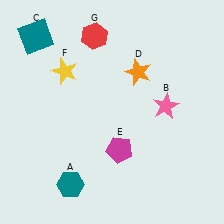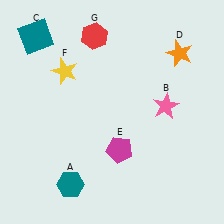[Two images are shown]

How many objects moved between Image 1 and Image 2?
1 object moved between the two images.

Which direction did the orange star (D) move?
The orange star (D) moved right.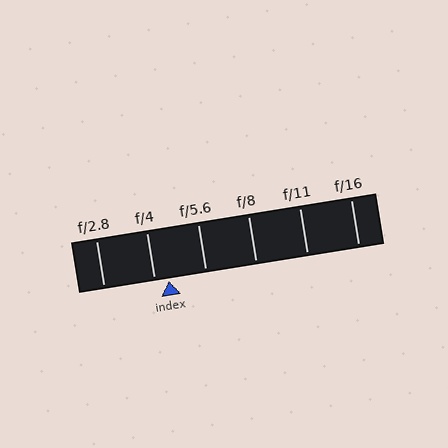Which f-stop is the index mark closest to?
The index mark is closest to f/4.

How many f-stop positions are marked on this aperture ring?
There are 6 f-stop positions marked.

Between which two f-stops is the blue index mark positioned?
The index mark is between f/4 and f/5.6.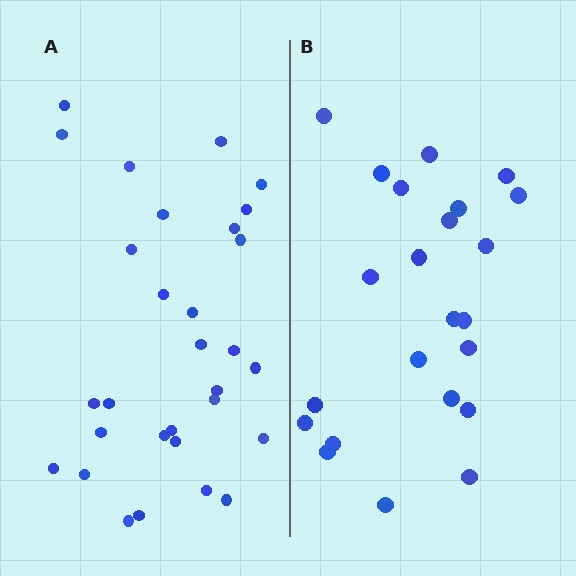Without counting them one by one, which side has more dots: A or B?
Region A (the left region) has more dots.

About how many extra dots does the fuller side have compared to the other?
Region A has roughly 8 or so more dots than region B.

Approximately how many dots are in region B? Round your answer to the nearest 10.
About 20 dots. (The exact count is 23, which rounds to 20.)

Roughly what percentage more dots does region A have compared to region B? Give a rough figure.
About 30% more.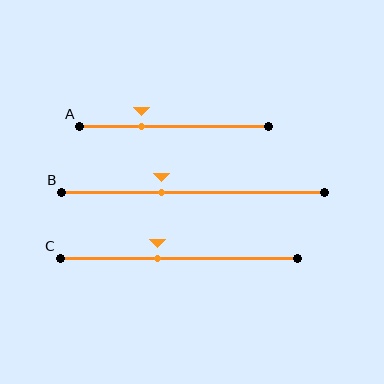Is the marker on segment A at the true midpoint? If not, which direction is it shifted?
No, the marker on segment A is shifted to the left by about 17% of the segment length.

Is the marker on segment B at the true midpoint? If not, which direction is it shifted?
No, the marker on segment B is shifted to the left by about 12% of the segment length.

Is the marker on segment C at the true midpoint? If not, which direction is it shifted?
No, the marker on segment C is shifted to the left by about 9% of the segment length.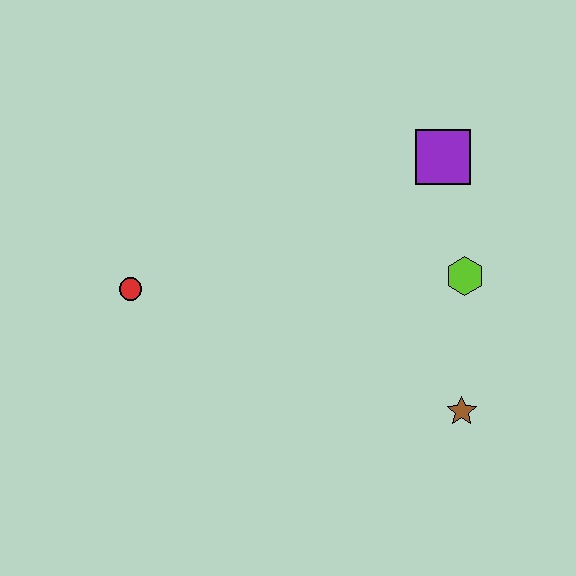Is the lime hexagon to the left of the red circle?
No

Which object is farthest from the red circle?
The brown star is farthest from the red circle.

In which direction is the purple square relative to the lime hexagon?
The purple square is above the lime hexagon.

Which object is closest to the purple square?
The lime hexagon is closest to the purple square.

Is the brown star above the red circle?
No